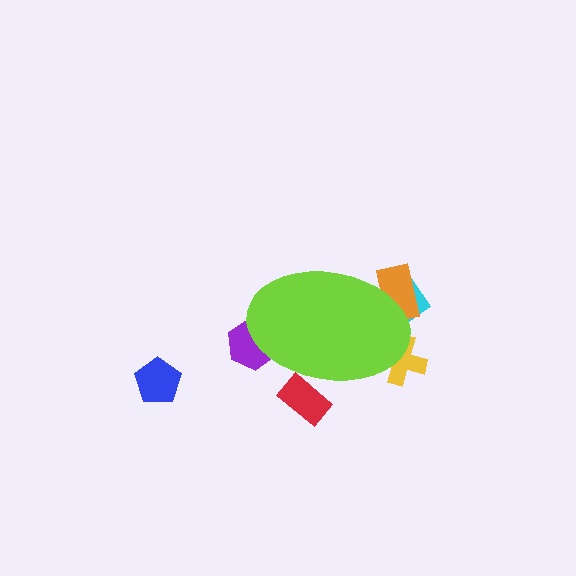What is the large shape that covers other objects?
A lime ellipse.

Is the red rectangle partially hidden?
Yes, the red rectangle is partially hidden behind the lime ellipse.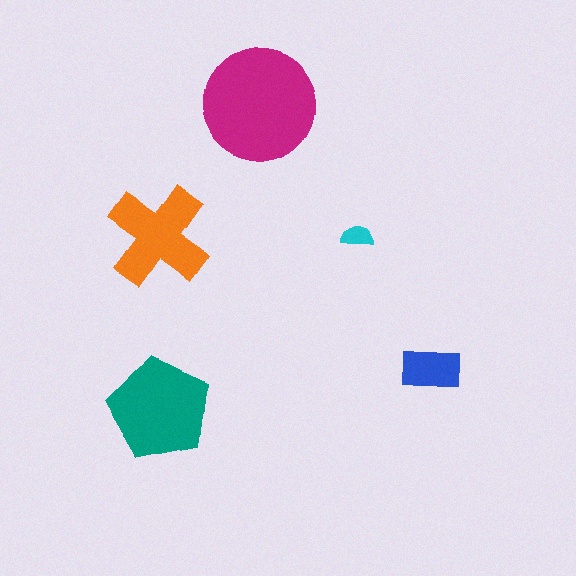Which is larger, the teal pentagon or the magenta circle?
The magenta circle.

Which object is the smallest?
The cyan semicircle.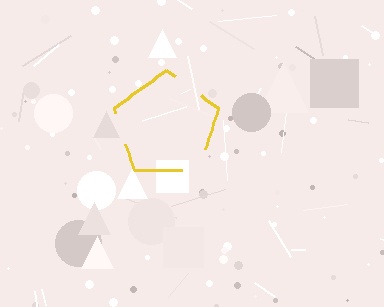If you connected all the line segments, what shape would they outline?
They would outline a pentagon.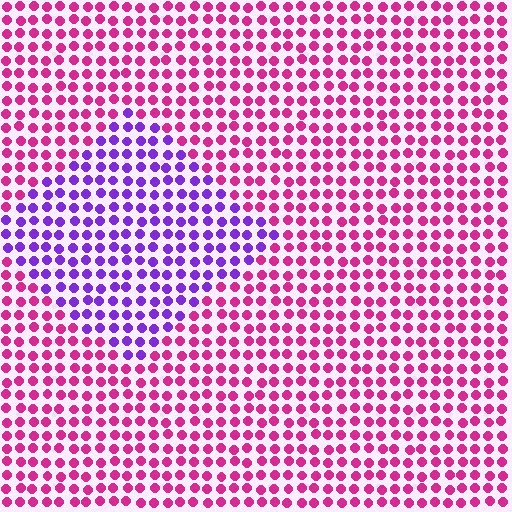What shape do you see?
I see a diamond.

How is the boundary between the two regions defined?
The boundary is defined purely by a slight shift in hue (about 54 degrees). Spacing, size, and orientation are identical on both sides.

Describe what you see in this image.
The image is filled with small magenta elements in a uniform arrangement. A diamond-shaped region is visible where the elements are tinted to a slightly different hue, forming a subtle color boundary.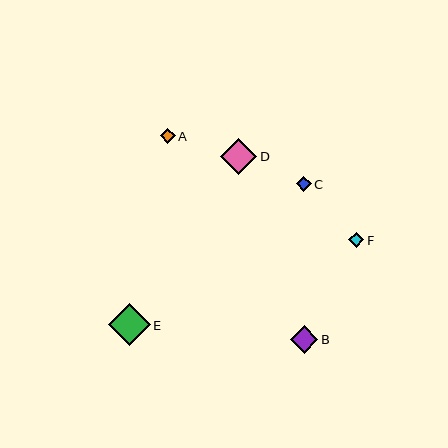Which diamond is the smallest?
Diamond F is the smallest with a size of approximately 15 pixels.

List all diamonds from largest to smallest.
From largest to smallest: E, D, B, C, A, F.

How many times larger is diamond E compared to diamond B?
Diamond E is approximately 1.5 times the size of diamond B.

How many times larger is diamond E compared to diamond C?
Diamond E is approximately 2.7 times the size of diamond C.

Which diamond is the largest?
Diamond E is the largest with a size of approximately 42 pixels.